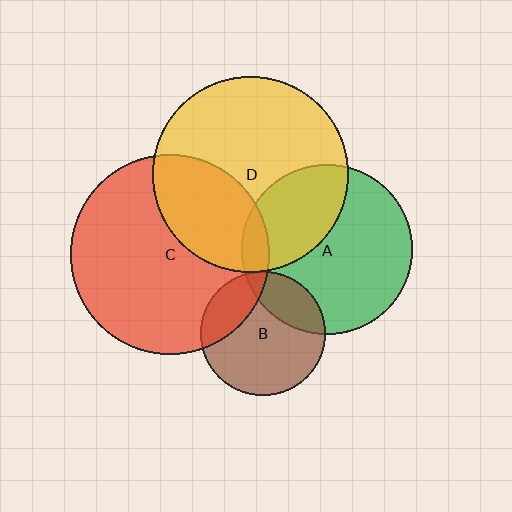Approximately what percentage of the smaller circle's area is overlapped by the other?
Approximately 30%.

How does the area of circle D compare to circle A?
Approximately 1.3 times.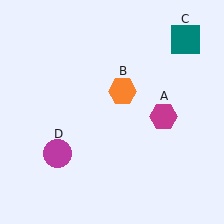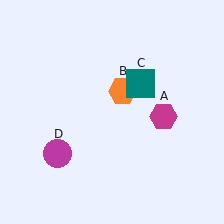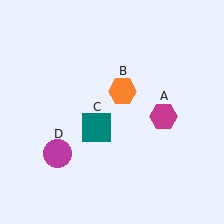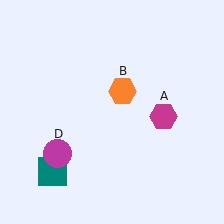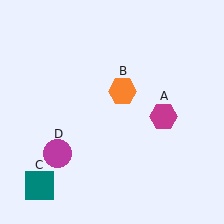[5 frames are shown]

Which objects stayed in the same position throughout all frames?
Magenta hexagon (object A) and orange hexagon (object B) and magenta circle (object D) remained stationary.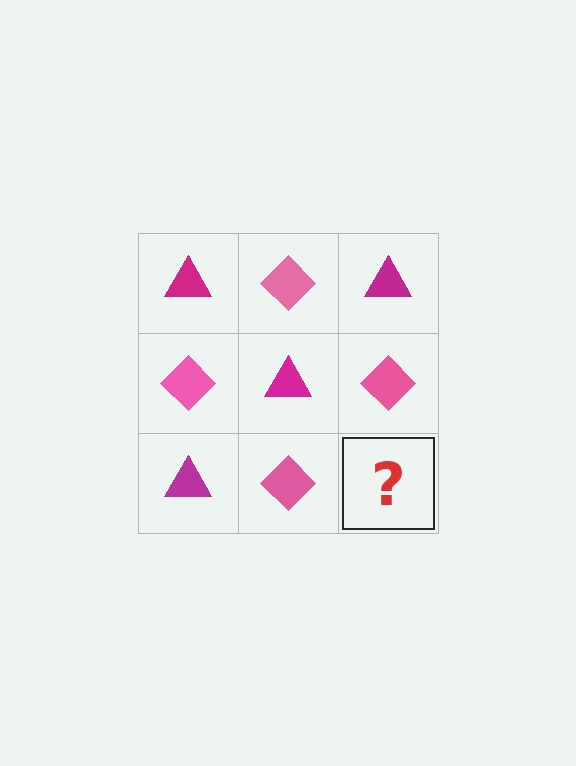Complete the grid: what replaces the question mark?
The question mark should be replaced with a magenta triangle.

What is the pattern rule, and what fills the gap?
The rule is that it alternates magenta triangle and pink diamond in a checkerboard pattern. The gap should be filled with a magenta triangle.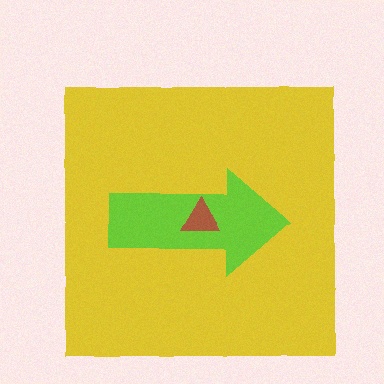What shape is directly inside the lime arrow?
The brown triangle.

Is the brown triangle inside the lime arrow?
Yes.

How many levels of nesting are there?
3.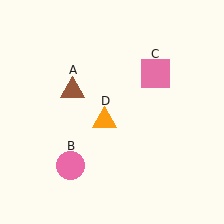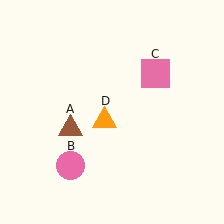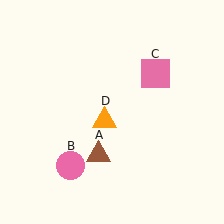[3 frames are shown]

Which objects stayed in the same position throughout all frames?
Pink circle (object B) and pink square (object C) and orange triangle (object D) remained stationary.